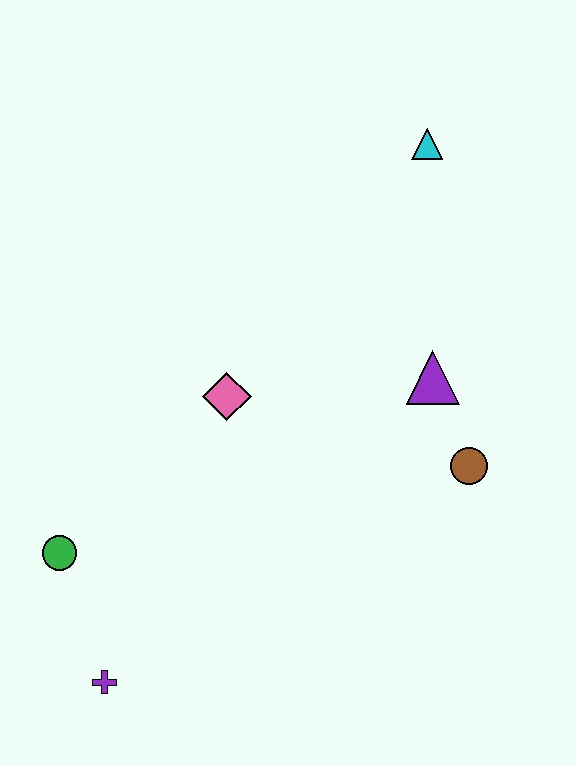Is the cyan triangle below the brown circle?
No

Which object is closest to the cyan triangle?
The purple triangle is closest to the cyan triangle.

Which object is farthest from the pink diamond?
The cyan triangle is farthest from the pink diamond.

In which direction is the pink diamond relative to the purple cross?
The pink diamond is above the purple cross.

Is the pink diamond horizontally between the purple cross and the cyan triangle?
Yes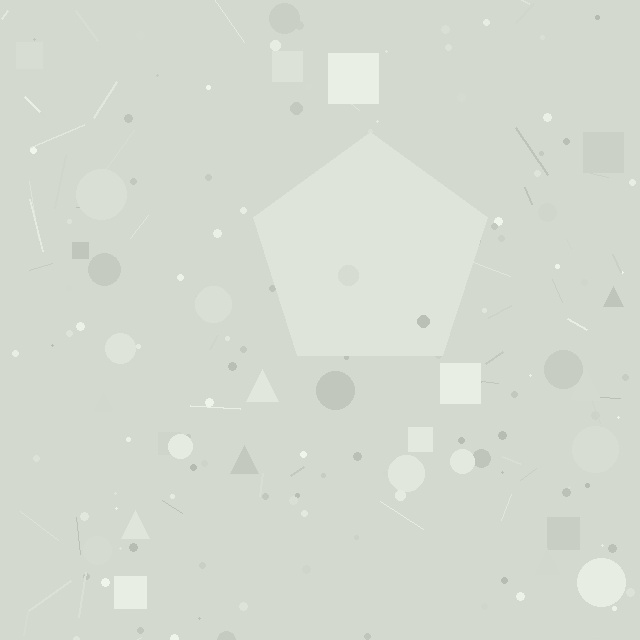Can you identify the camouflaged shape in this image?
The camouflaged shape is a pentagon.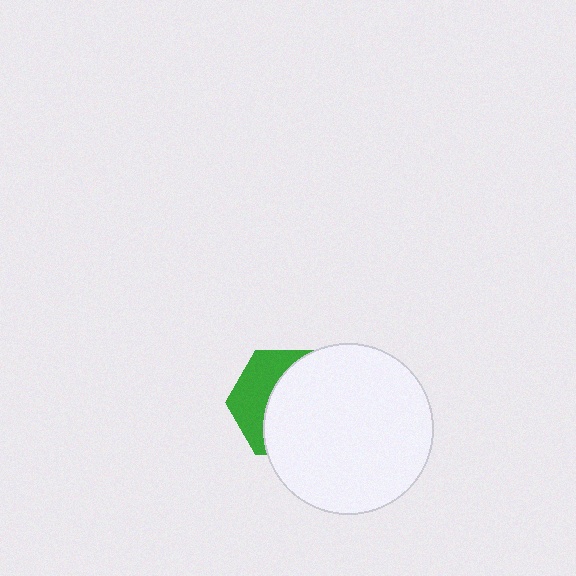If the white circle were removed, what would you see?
You would see the complete green hexagon.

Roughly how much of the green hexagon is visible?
A small part of it is visible (roughly 37%).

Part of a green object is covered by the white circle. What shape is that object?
It is a hexagon.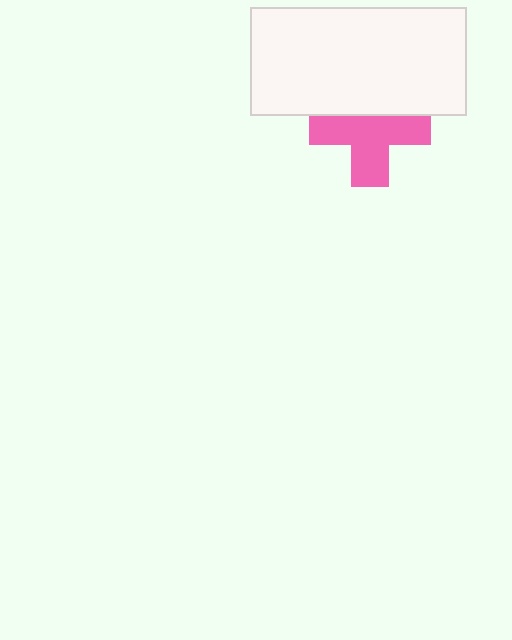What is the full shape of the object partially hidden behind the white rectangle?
The partially hidden object is a pink cross.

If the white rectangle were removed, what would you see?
You would see the complete pink cross.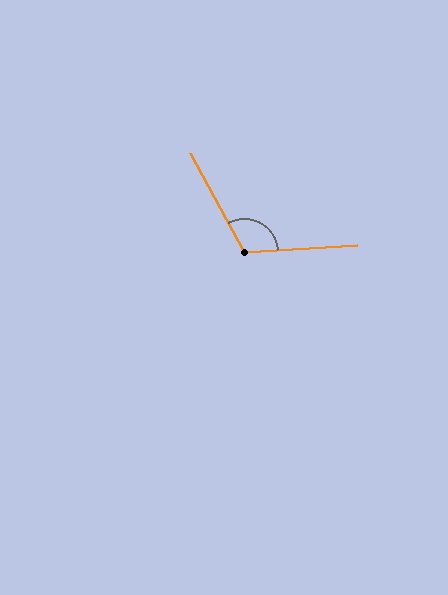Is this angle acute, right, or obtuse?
It is obtuse.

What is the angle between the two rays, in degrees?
Approximately 115 degrees.